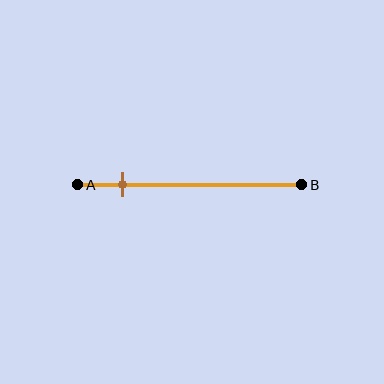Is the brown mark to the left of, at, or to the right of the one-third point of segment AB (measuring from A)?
The brown mark is to the left of the one-third point of segment AB.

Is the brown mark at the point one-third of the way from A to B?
No, the mark is at about 20% from A, not at the 33% one-third point.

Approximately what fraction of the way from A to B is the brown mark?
The brown mark is approximately 20% of the way from A to B.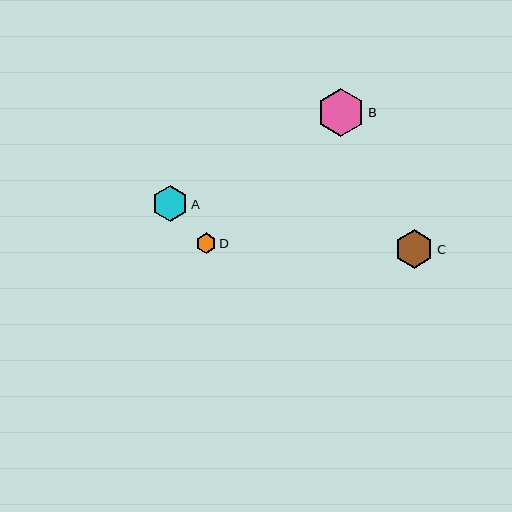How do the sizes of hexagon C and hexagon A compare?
Hexagon C and hexagon A are approximately the same size.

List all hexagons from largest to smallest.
From largest to smallest: B, C, A, D.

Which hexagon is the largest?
Hexagon B is the largest with a size of approximately 48 pixels.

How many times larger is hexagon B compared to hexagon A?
Hexagon B is approximately 1.3 times the size of hexagon A.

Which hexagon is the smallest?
Hexagon D is the smallest with a size of approximately 20 pixels.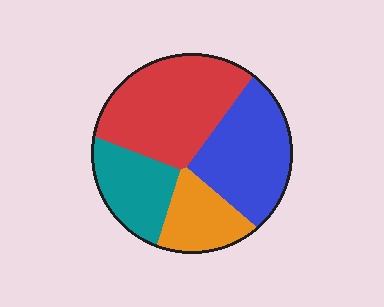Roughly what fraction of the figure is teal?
Teal covers around 20% of the figure.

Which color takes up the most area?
Red, at roughly 35%.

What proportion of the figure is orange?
Orange covers about 15% of the figure.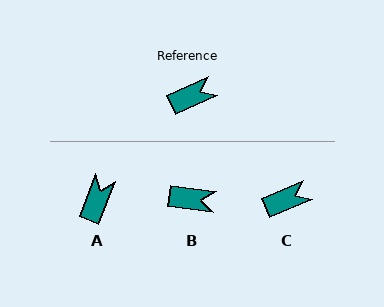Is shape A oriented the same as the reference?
No, it is off by about 45 degrees.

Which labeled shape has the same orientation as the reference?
C.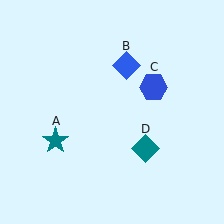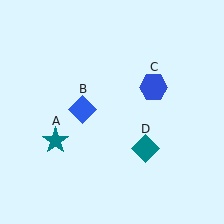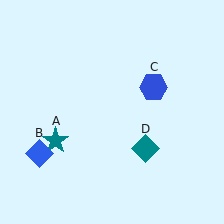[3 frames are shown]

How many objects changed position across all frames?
1 object changed position: blue diamond (object B).